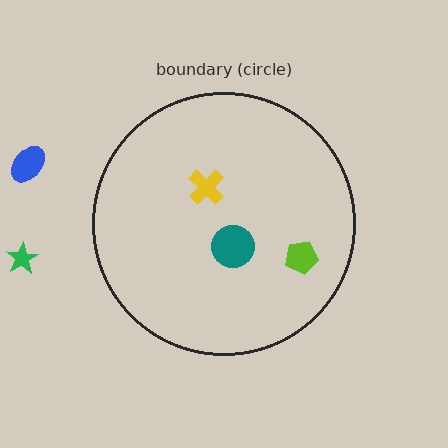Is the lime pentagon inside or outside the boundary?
Inside.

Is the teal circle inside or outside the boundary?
Inside.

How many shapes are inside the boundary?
3 inside, 2 outside.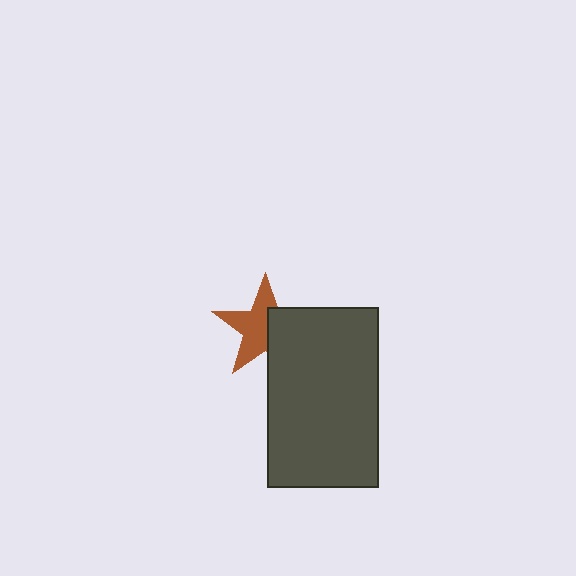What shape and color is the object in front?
The object in front is a dark gray rectangle.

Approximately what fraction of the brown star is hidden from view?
Roughly 41% of the brown star is hidden behind the dark gray rectangle.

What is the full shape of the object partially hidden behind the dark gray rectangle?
The partially hidden object is a brown star.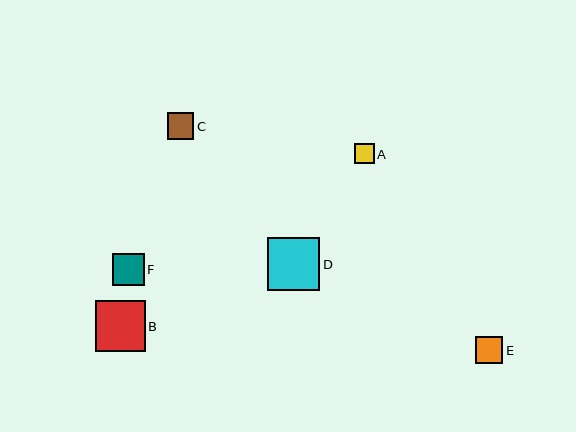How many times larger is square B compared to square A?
Square B is approximately 2.5 times the size of square A.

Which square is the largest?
Square D is the largest with a size of approximately 52 pixels.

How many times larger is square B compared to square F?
Square B is approximately 1.6 times the size of square F.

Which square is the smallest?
Square A is the smallest with a size of approximately 20 pixels.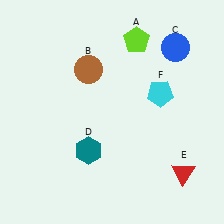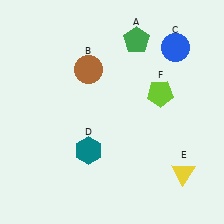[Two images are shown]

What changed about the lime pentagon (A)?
In Image 1, A is lime. In Image 2, it changed to green.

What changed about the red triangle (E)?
In Image 1, E is red. In Image 2, it changed to yellow.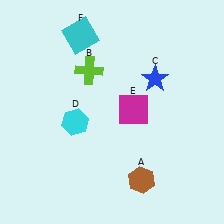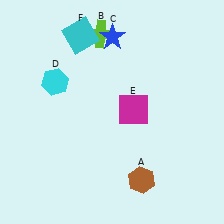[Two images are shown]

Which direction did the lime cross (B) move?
The lime cross (B) moved up.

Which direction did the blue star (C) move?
The blue star (C) moved left.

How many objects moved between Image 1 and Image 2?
3 objects moved between the two images.